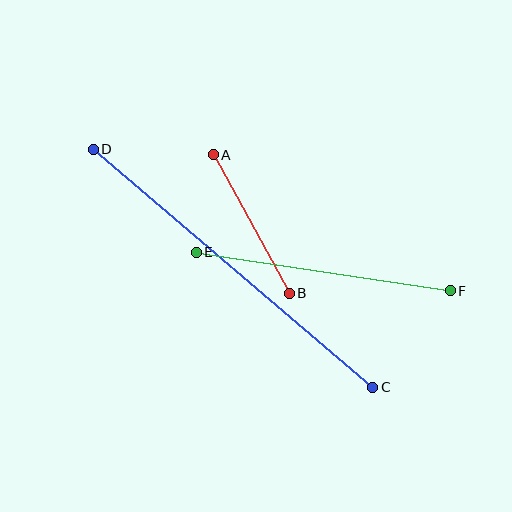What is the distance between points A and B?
The distance is approximately 158 pixels.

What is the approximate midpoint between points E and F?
The midpoint is at approximately (323, 272) pixels.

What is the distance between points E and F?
The distance is approximately 257 pixels.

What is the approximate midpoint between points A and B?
The midpoint is at approximately (251, 224) pixels.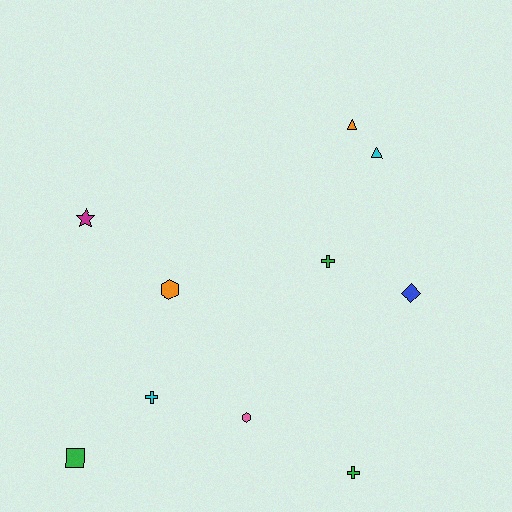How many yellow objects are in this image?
There are no yellow objects.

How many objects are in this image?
There are 10 objects.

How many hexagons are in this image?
There are 2 hexagons.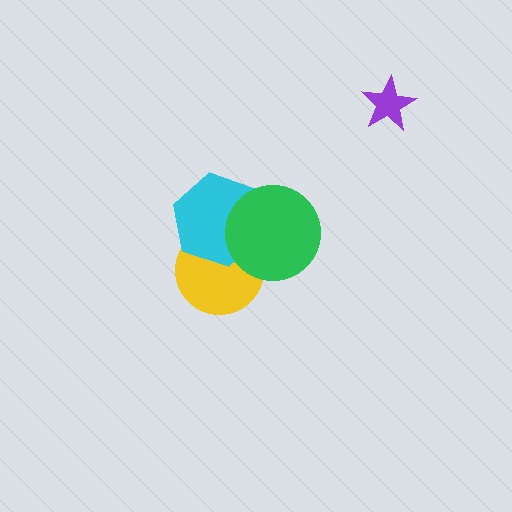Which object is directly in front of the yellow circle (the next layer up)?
The cyan hexagon is directly in front of the yellow circle.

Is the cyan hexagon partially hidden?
Yes, it is partially covered by another shape.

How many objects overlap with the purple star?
0 objects overlap with the purple star.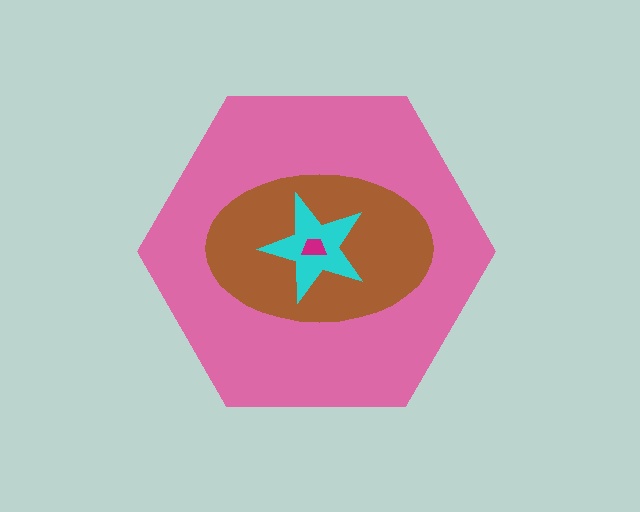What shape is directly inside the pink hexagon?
The brown ellipse.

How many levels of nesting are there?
4.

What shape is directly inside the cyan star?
The magenta trapezoid.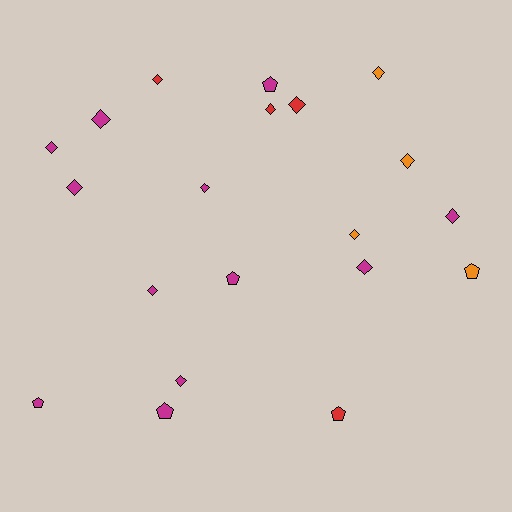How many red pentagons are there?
There is 1 red pentagon.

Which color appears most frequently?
Magenta, with 12 objects.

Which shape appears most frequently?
Diamond, with 14 objects.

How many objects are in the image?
There are 20 objects.